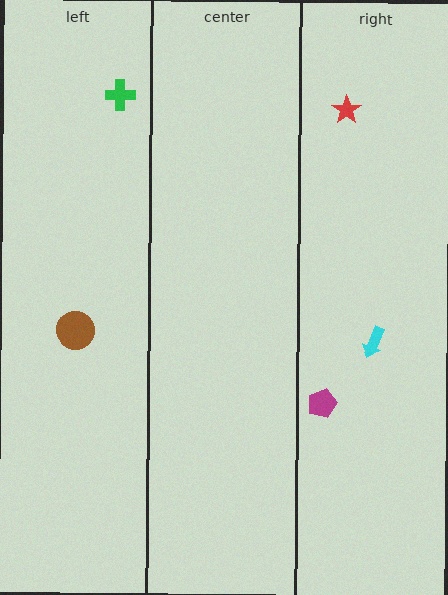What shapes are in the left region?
The green cross, the brown circle.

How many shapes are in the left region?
2.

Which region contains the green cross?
The left region.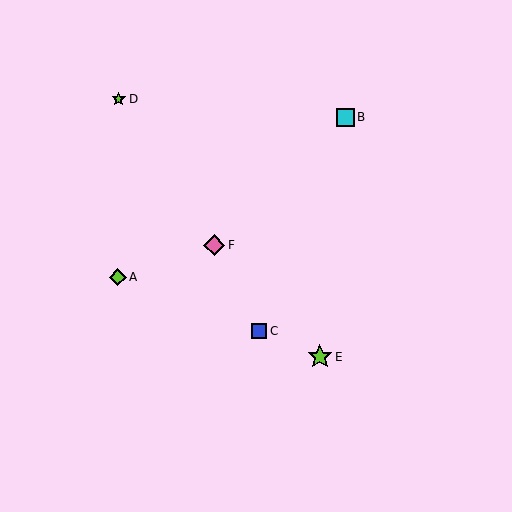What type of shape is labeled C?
Shape C is a blue square.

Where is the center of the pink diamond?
The center of the pink diamond is at (214, 245).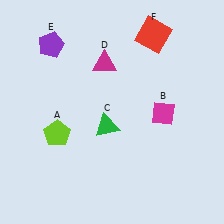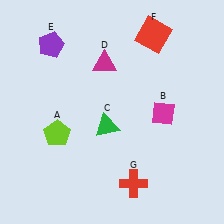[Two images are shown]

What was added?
A red cross (G) was added in Image 2.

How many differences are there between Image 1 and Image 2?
There is 1 difference between the two images.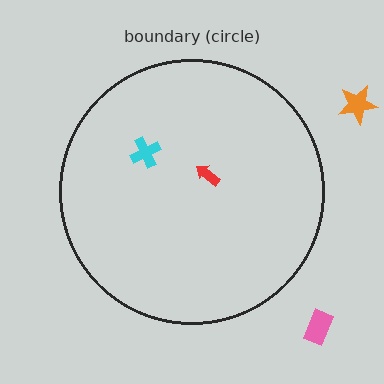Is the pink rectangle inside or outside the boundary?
Outside.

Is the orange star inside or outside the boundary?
Outside.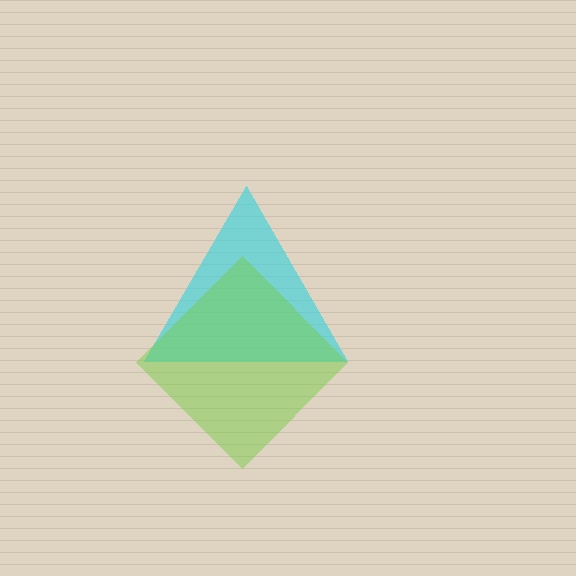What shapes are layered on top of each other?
The layered shapes are: a cyan triangle, a lime diamond.